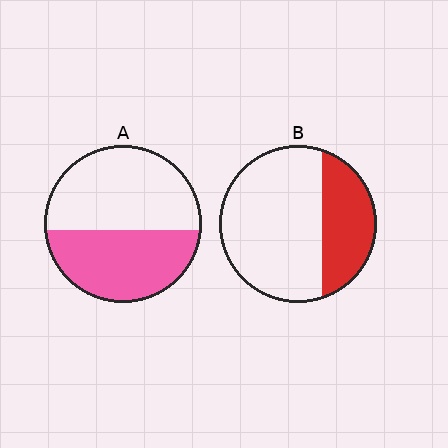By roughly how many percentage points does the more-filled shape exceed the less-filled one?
By roughly 15 percentage points (A over B).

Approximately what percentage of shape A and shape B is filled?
A is approximately 45% and B is approximately 30%.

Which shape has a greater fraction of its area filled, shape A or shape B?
Shape A.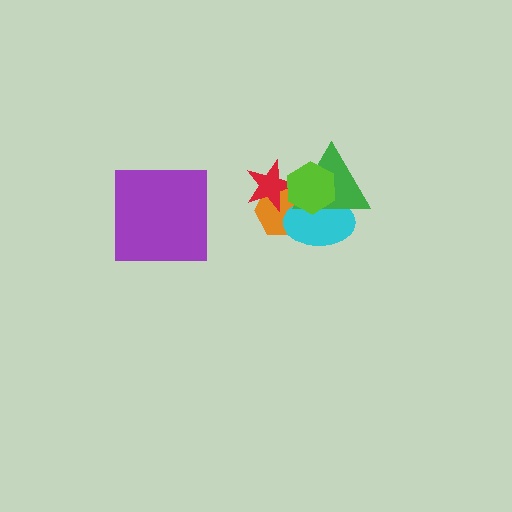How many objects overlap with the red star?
3 objects overlap with the red star.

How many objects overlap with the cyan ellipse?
3 objects overlap with the cyan ellipse.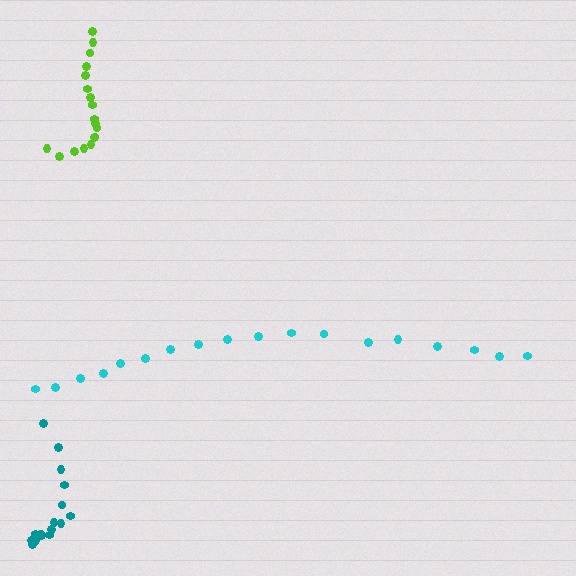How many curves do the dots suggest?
There are 3 distinct paths.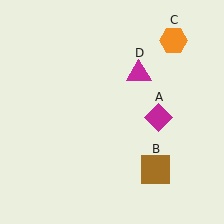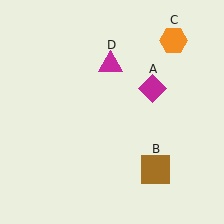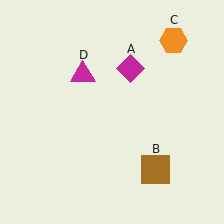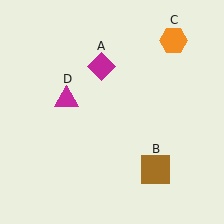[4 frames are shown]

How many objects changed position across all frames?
2 objects changed position: magenta diamond (object A), magenta triangle (object D).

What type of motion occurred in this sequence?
The magenta diamond (object A), magenta triangle (object D) rotated counterclockwise around the center of the scene.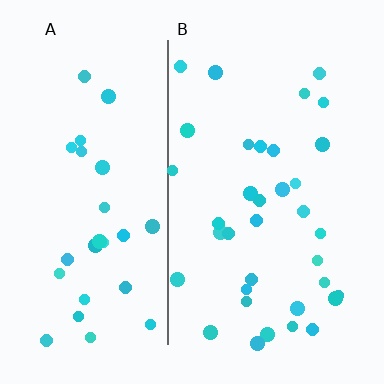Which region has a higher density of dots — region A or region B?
B (the right).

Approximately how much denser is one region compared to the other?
Approximately 1.2× — region B over region A.